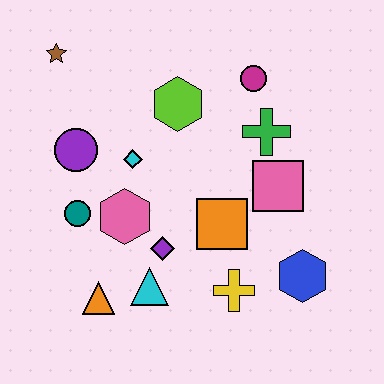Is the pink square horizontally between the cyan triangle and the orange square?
No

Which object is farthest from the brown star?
The blue hexagon is farthest from the brown star.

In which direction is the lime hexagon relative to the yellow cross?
The lime hexagon is above the yellow cross.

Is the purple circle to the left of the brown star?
No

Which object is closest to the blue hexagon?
The yellow cross is closest to the blue hexagon.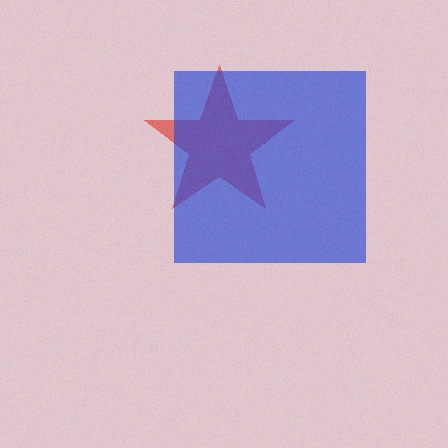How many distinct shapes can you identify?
There are 2 distinct shapes: a red star, a blue square.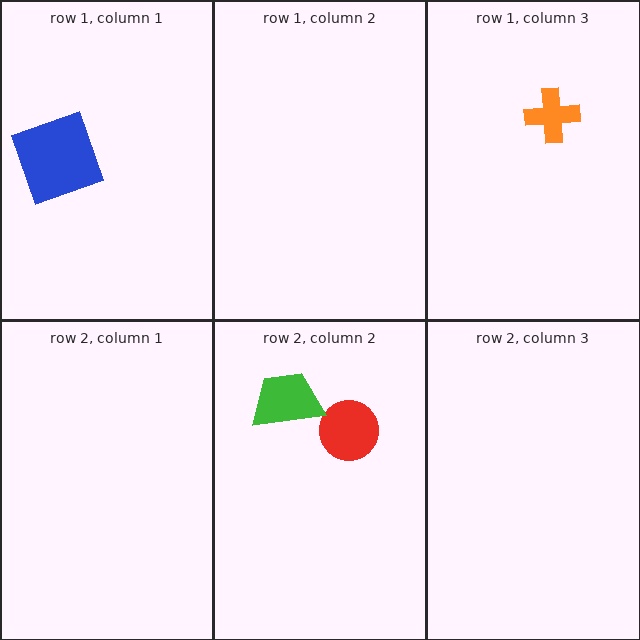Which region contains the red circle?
The row 2, column 2 region.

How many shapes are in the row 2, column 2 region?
2.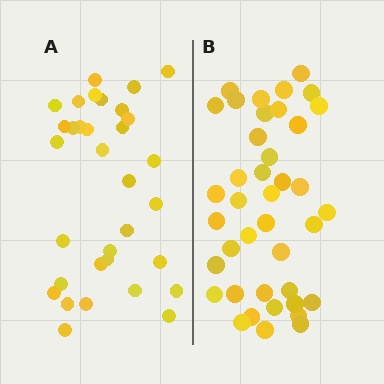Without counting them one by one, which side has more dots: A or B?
Region B (the right region) has more dots.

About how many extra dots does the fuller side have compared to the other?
Region B has roughly 8 or so more dots than region A.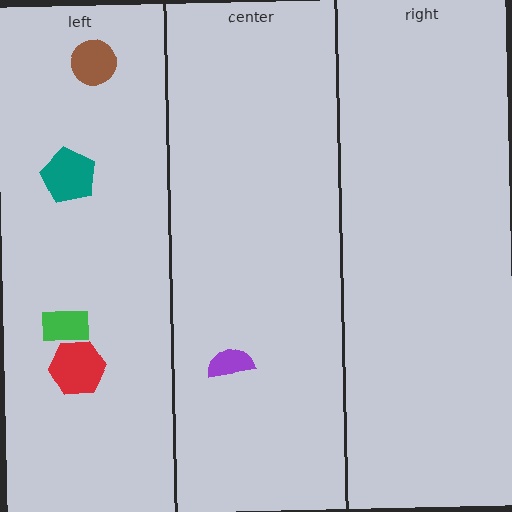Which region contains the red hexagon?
The left region.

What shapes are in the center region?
The purple semicircle.